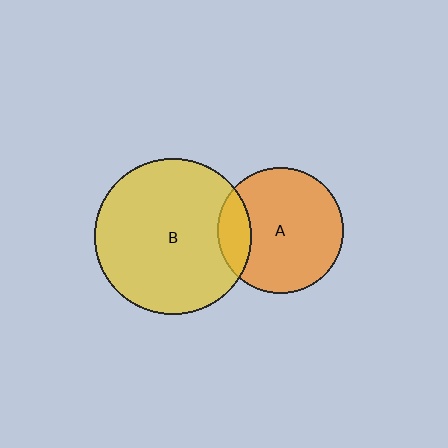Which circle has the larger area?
Circle B (yellow).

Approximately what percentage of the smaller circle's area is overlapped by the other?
Approximately 15%.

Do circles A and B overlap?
Yes.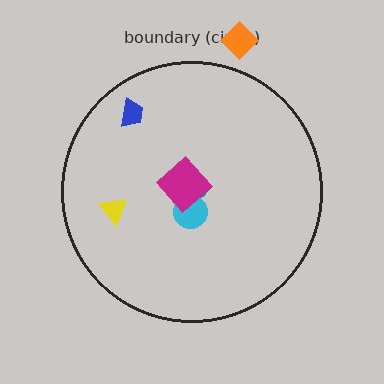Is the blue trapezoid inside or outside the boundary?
Inside.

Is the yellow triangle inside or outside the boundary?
Inside.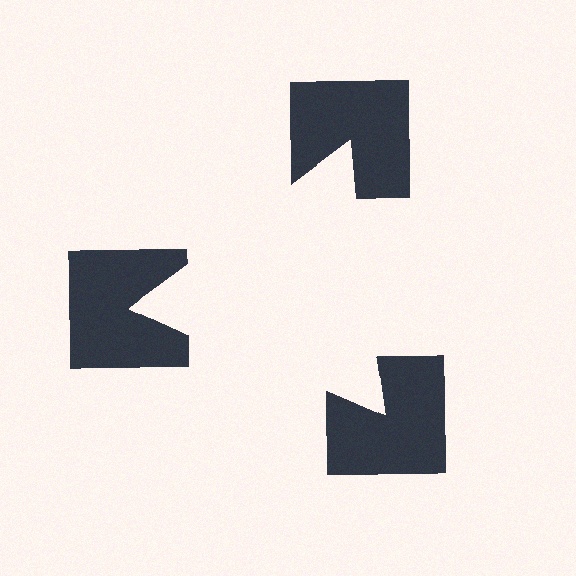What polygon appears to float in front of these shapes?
An illusory triangle — its edges are inferred from the aligned wedge cuts in the notched squares, not physically drawn.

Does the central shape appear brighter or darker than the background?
It typically appears slightly brighter than the background, even though no actual brightness change is drawn.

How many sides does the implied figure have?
3 sides.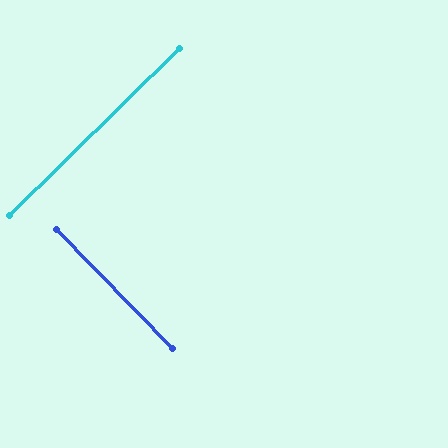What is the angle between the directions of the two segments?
Approximately 90 degrees.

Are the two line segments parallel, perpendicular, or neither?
Perpendicular — they meet at approximately 90°.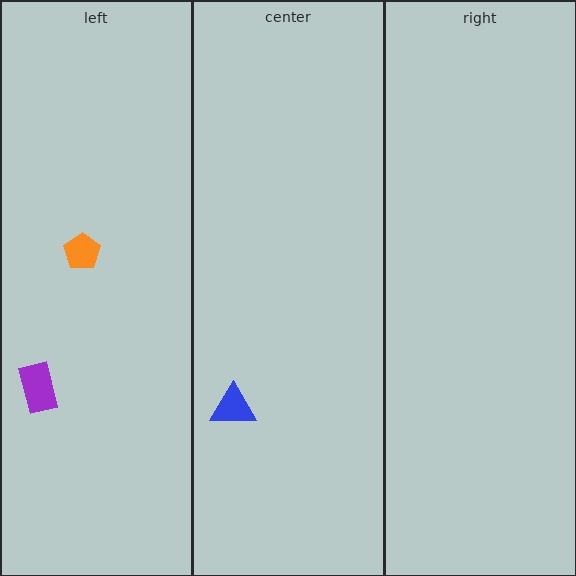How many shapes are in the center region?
1.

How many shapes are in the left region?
2.